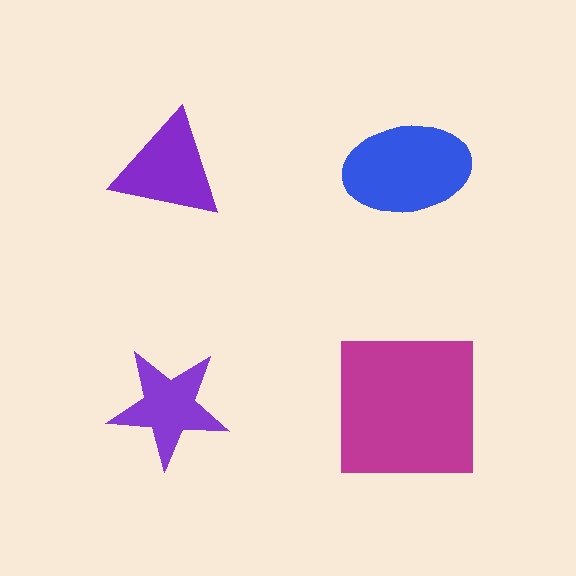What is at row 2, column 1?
A purple star.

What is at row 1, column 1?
A purple triangle.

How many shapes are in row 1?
2 shapes.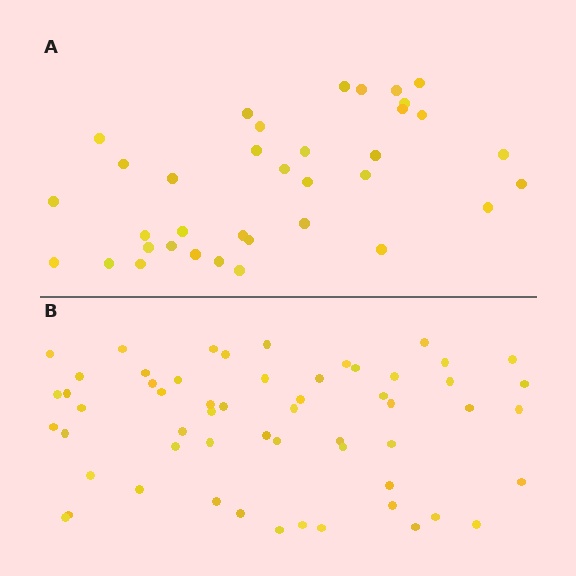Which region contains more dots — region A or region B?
Region B (the bottom region) has more dots.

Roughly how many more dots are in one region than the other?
Region B has approximately 20 more dots than region A.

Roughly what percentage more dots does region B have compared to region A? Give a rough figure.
About 60% more.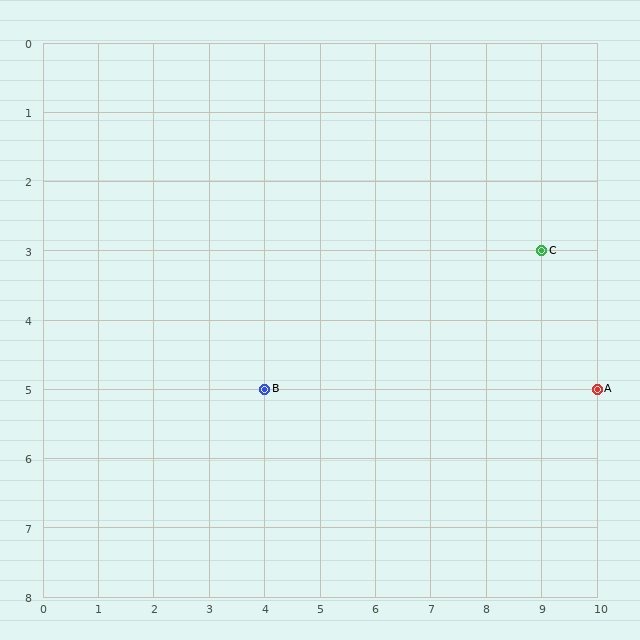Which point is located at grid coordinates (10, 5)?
Point A is at (10, 5).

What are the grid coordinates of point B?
Point B is at grid coordinates (4, 5).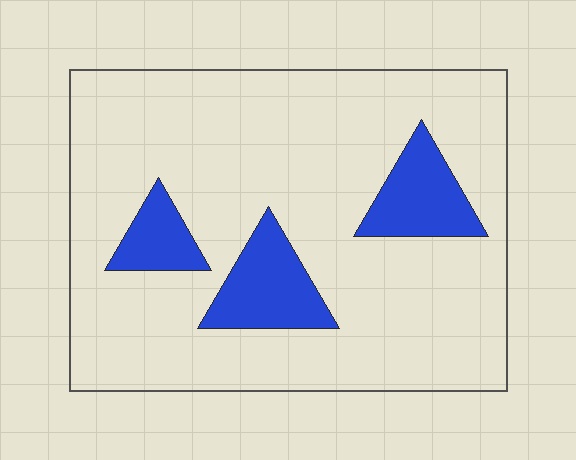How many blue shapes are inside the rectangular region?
3.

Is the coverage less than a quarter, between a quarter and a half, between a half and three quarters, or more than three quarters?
Less than a quarter.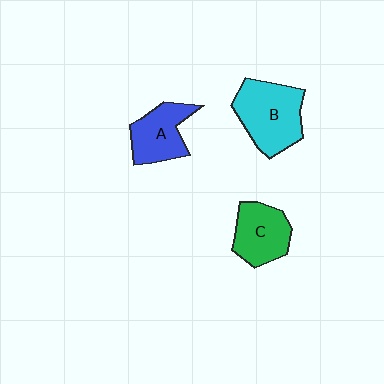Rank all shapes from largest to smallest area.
From largest to smallest: B (cyan), C (green), A (blue).